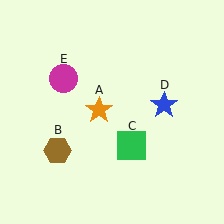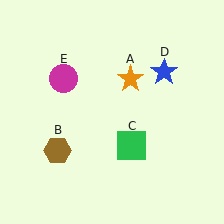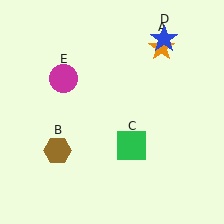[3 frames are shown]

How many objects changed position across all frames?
2 objects changed position: orange star (object A), blue star (object D).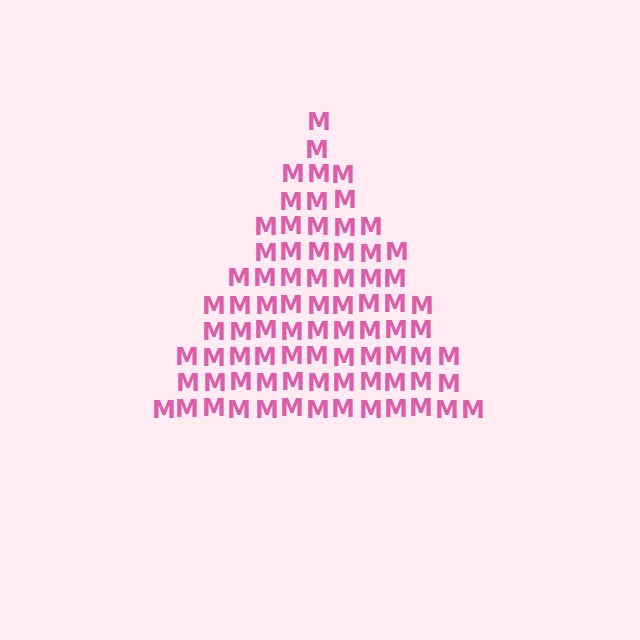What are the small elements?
The small elements are letter M's.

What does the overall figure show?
The overall figure shows a triangle.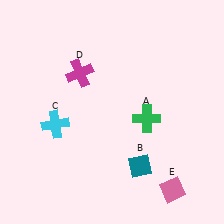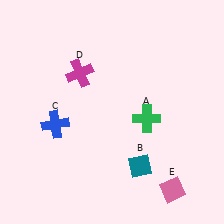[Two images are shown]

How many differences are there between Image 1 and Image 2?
There is 1 difference between the two images.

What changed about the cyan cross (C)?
In Image 1, C is cyan. In Image 2, it changed to blue.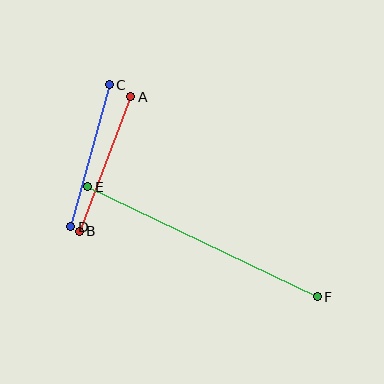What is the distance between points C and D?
The distance is approximately 147 pixels.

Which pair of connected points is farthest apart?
Points E and F are farthest apart.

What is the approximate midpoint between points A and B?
The midpoint is at approximately (105, 164) pixels.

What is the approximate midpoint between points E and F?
The midpoint is at approximately (202, 242) pixels.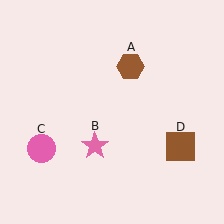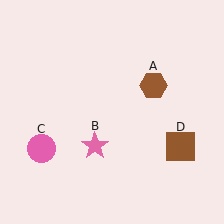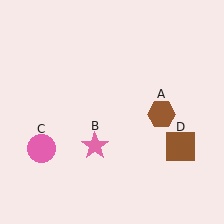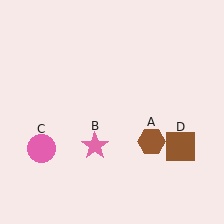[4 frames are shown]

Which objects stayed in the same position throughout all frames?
Pink star (object B) and pink circle (object C) and brown square (object D) remained stationary.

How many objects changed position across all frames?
1 object changed position: brown hexagon (object A).